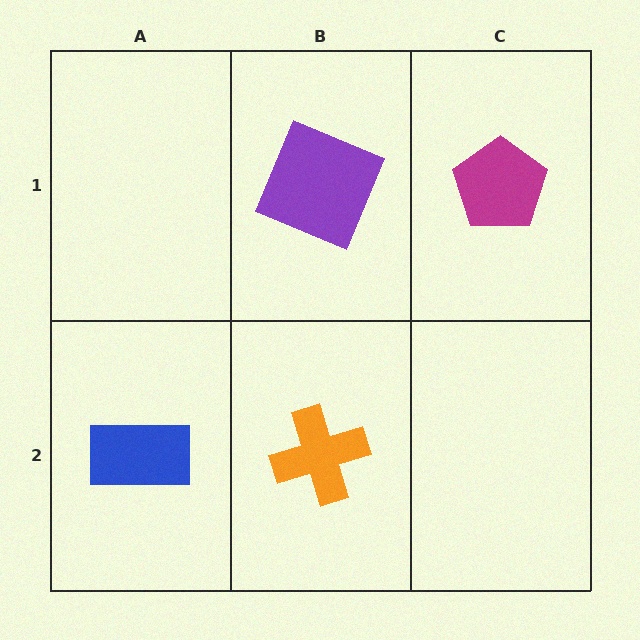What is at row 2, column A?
A blue rectangle.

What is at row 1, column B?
A purple square.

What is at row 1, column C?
A magenta pentagon.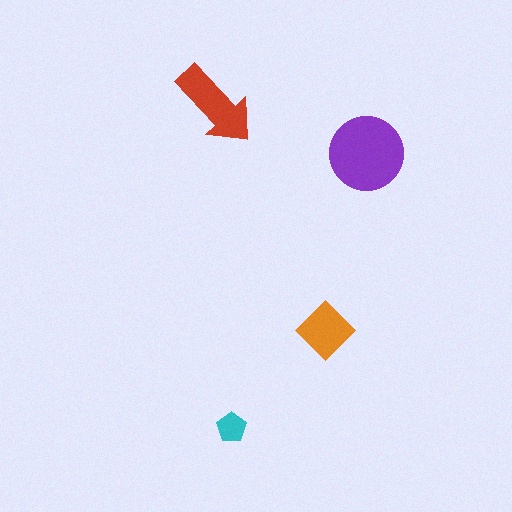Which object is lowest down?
The cyan pentagon is bottommost.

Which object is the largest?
The purple circle.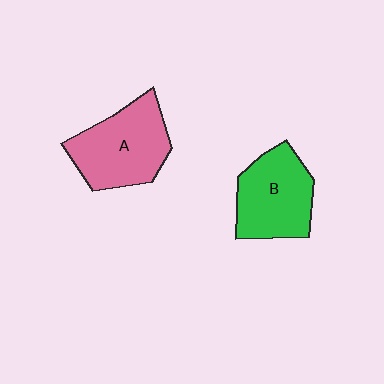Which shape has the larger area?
Shape A (pink).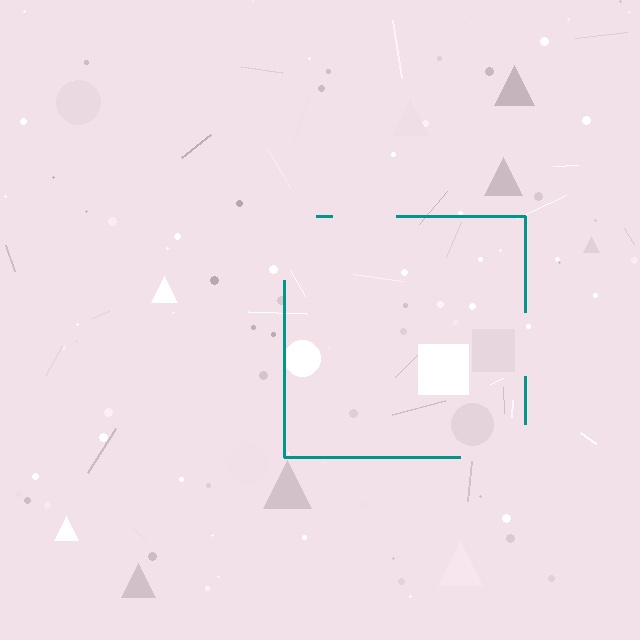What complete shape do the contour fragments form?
The contour fragments form a square.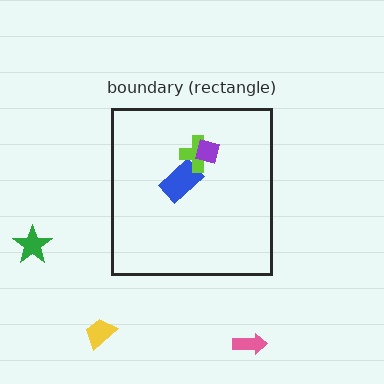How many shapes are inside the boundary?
3 inside, 3 outside.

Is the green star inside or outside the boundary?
Outside.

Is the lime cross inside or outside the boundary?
Inside.